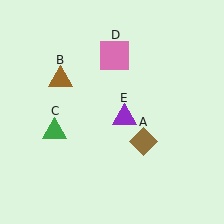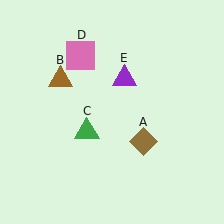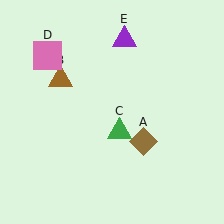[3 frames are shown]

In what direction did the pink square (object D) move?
The pink square (object D) moved left.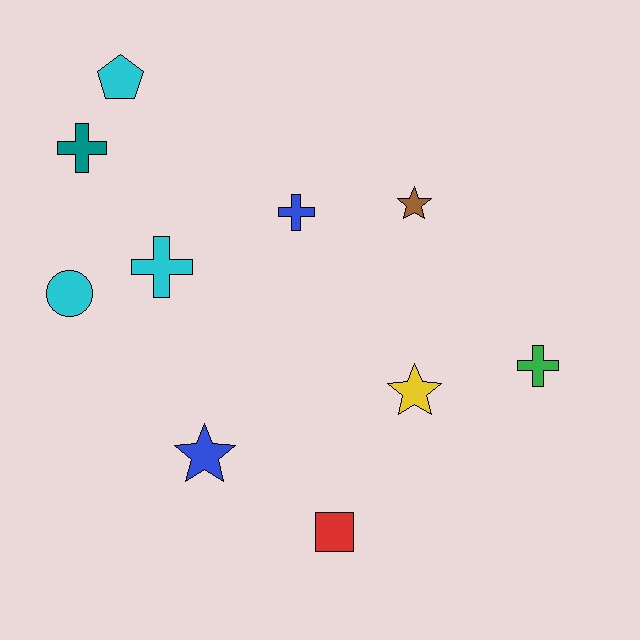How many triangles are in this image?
There are no triangles.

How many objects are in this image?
There are 10 objects.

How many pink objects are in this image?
There are no pink objects.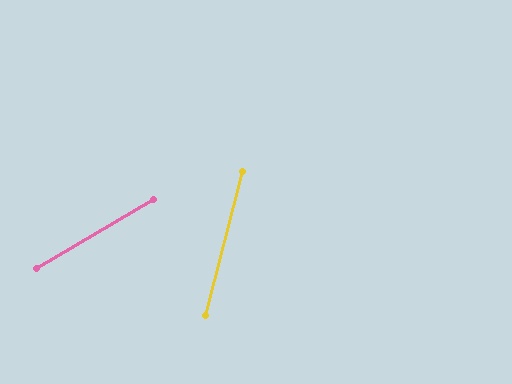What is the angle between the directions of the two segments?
Approximately 45 degrees.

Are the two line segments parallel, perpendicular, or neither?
Neither parallel nor perpendicular — they differ by about 45°.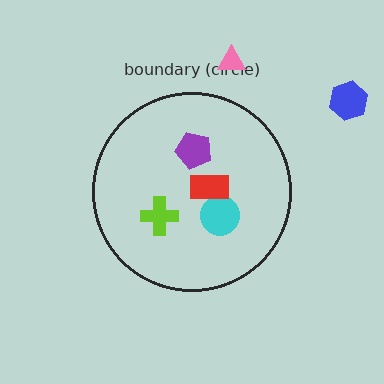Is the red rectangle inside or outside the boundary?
Inside.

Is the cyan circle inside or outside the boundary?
Inside.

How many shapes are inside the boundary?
4 inside, 2 outside.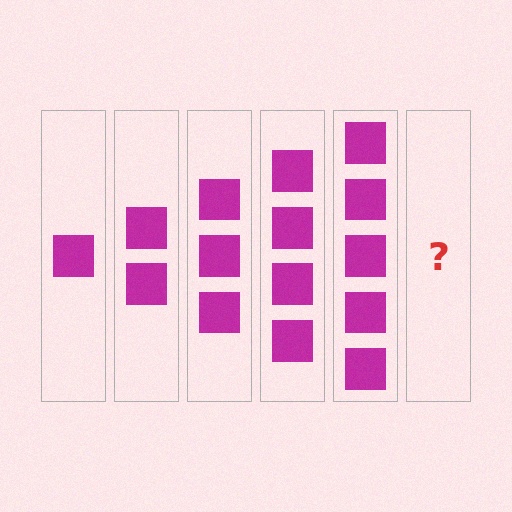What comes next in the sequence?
The next element should be 6 squares.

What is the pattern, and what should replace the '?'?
The pattern is that each step adds one more square. The '?' should be 6 squares.